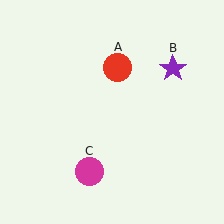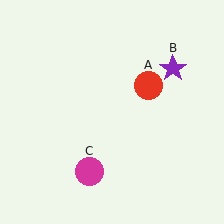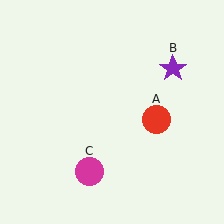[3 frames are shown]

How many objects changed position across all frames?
1 object changed position: red circle (object A).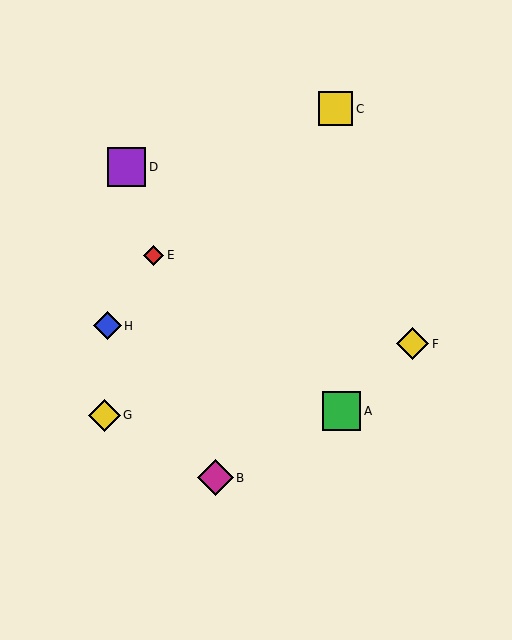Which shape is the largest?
The green square (labeled A) is the largest.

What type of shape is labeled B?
Shape B is a magenta diamond.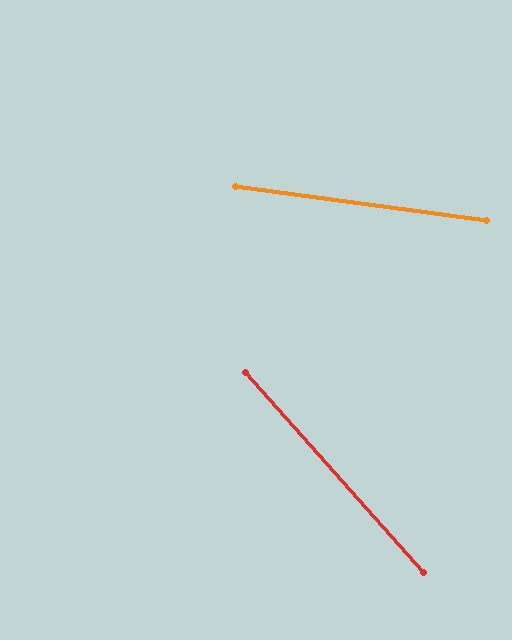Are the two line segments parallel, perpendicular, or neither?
Neither parallel nor perpendicular — they differ by about 41°.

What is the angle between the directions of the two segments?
Approximately 41 degrees.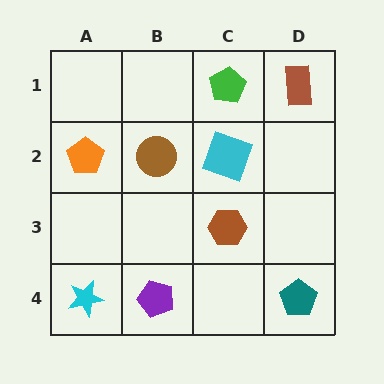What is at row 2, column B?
A brown circle.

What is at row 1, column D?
A brown rectangle.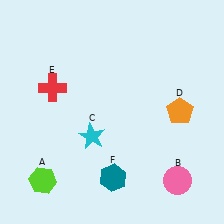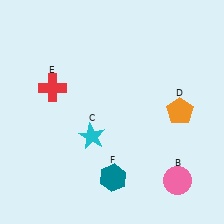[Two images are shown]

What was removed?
The lime hexagon (A) was removed in Image 2.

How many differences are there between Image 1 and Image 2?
There is 1 difference between the two images.